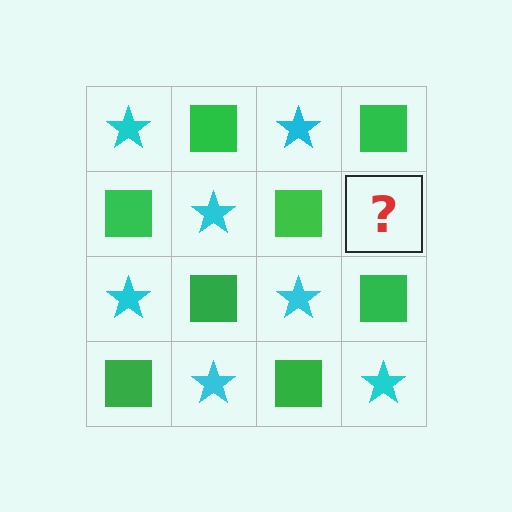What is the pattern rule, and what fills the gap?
The rule is that it alternates cyan star and green square in a checkerboard pattern. The gap should be filled with a cyan star.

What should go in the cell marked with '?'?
The missing cell should contain a cyan star.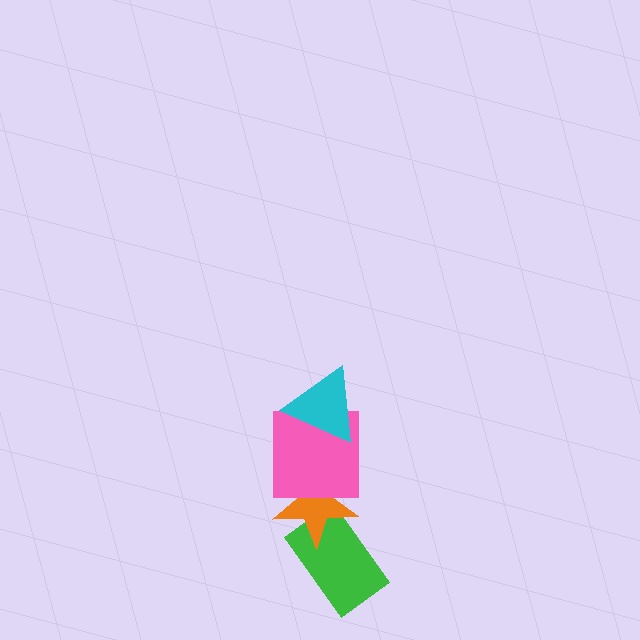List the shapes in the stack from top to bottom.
From top to bottom: the cyan triangle, the pink square, the orange star, the green rectangle.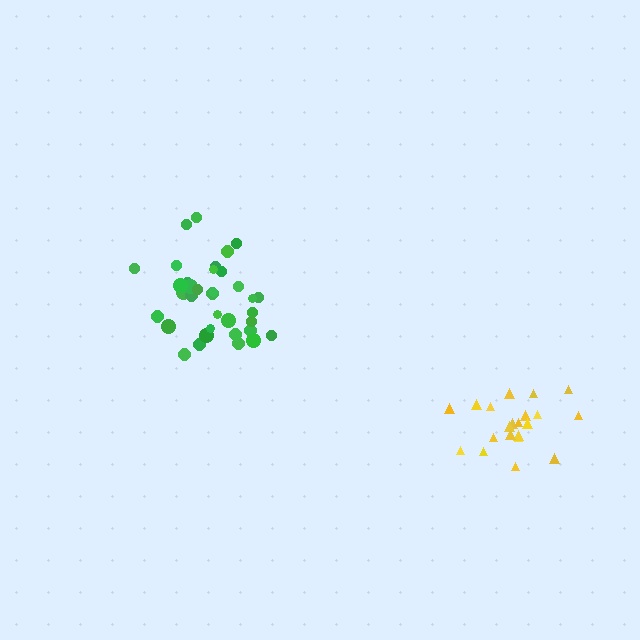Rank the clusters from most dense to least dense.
yellow, green.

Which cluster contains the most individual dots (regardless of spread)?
Green (35).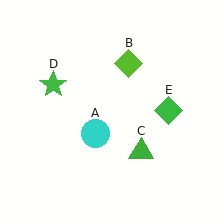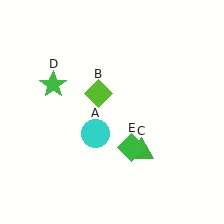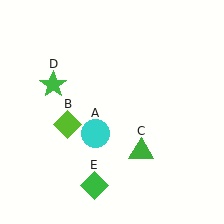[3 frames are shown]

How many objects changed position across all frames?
2 objects changed position: lime diamond (object B), green diamond (object E).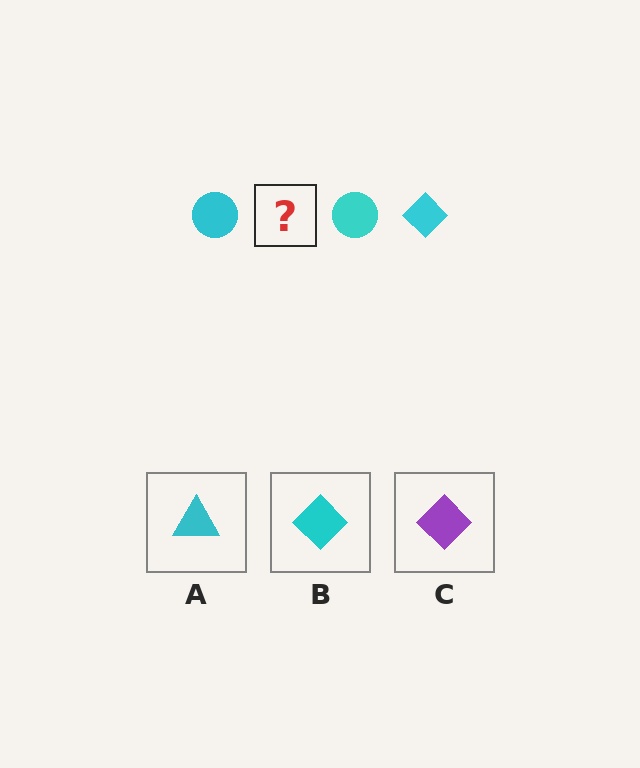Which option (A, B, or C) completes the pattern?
B.